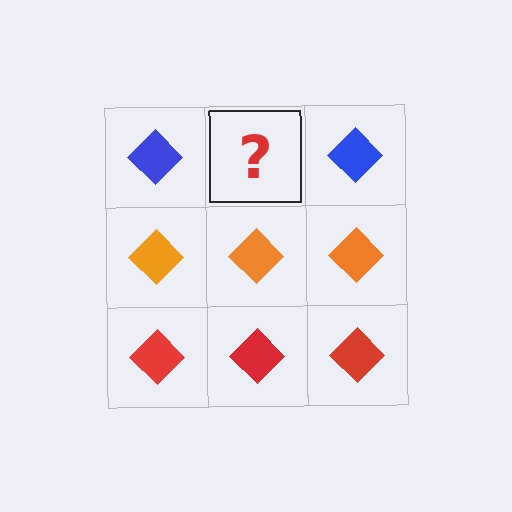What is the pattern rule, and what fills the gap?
The rule is that each row has a consistent color. The gap should be filled with a blue diamond.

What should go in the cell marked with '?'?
The missing cell should contain a blue diamond.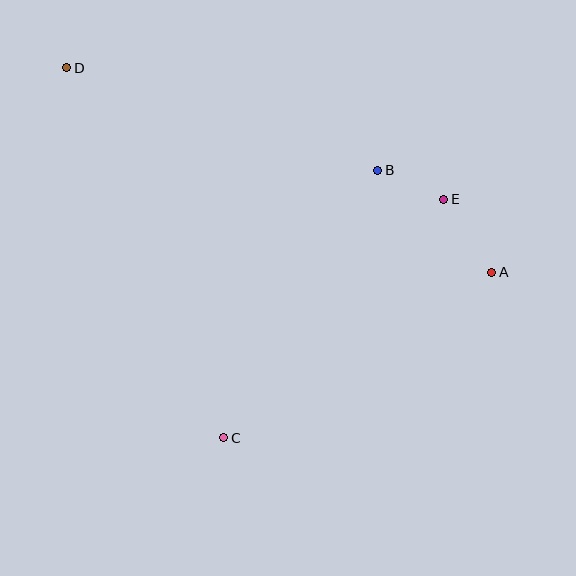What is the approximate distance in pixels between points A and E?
The distance between A and E is approximately 87 pixels.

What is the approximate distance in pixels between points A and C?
The distance between A and C is approximately 315 pixels.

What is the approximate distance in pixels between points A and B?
The distance between A and B is approximately 153 pixels.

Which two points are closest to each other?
Points B and E are closest to each other.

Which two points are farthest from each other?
Points A and D are farthest from each other.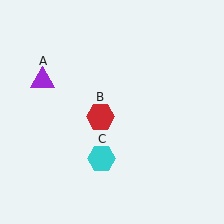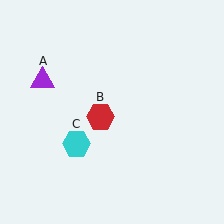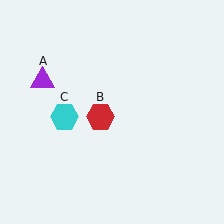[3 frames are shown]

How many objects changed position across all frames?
1 object changed position: cyan hexagon (object C).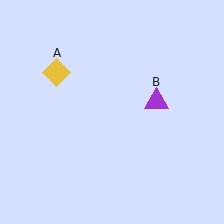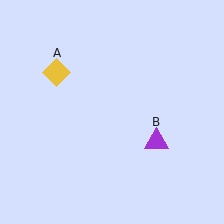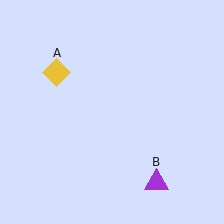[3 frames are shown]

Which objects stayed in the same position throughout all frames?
Yellow diamond (object A) remained stationary.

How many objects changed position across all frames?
1 object changed position: purple triangle (object B).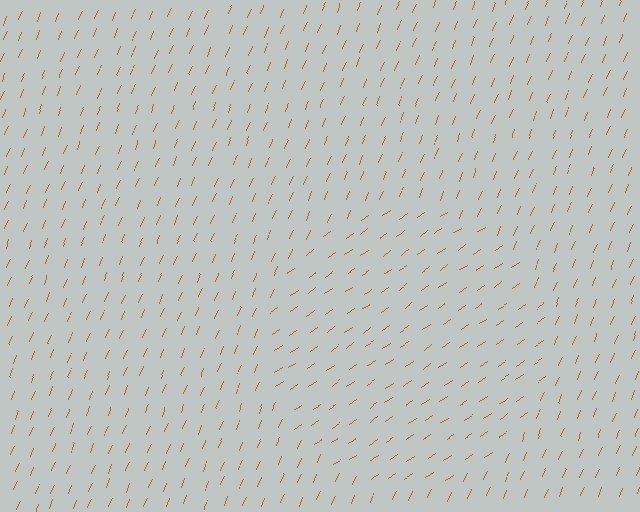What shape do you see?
I see a circle.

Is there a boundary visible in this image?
Yes, there is a texture boundary formed by a change in line orientation.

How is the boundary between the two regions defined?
The boundary is defined purely by a change in line orientation (approximately 32 degrees difference). All lines are the same color and thickness.